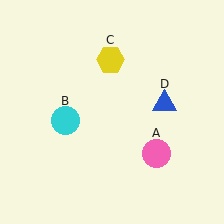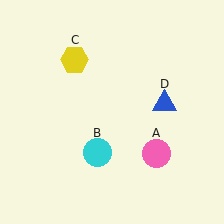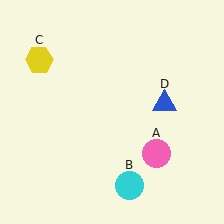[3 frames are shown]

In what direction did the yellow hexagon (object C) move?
The yellow hexagon (object C) moved left.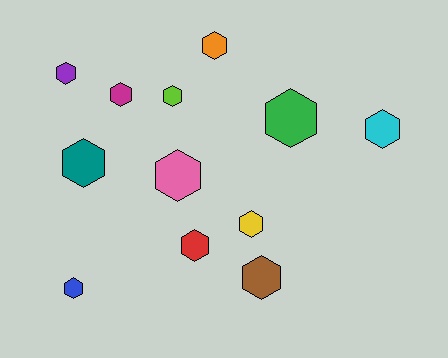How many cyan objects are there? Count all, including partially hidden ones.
There is 1 cyan object.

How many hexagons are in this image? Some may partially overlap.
There are 12 hexagons.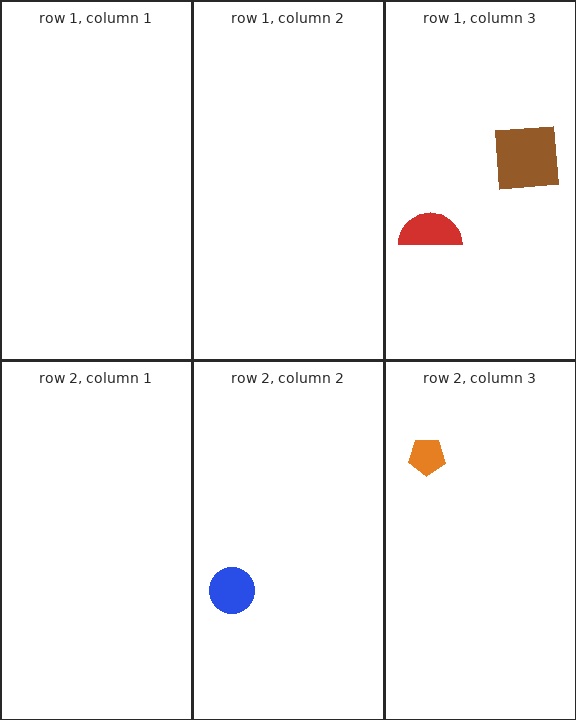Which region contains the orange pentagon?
The row 2, column 3 region.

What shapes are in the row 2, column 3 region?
The orange pentagon.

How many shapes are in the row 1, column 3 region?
2.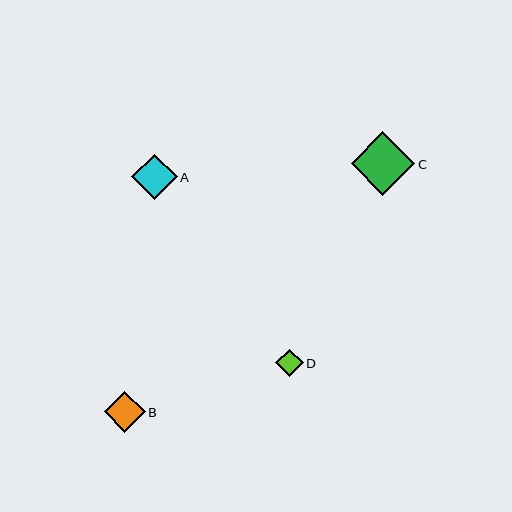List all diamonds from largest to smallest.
From largest to smallest: C, A, B, D.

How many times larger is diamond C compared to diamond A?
Diamond C is approximately 1.4 times the size of diamond A.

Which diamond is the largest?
Diamond C is the largest with a size of approximately 64 pixels.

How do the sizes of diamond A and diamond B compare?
Diamond A and diamond B are approximately the same size.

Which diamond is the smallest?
Diamond D is the smallest with a size of approximately 27 pixels.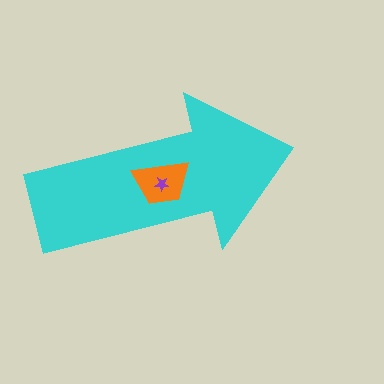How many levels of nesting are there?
3.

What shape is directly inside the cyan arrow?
The orange trapezoid.